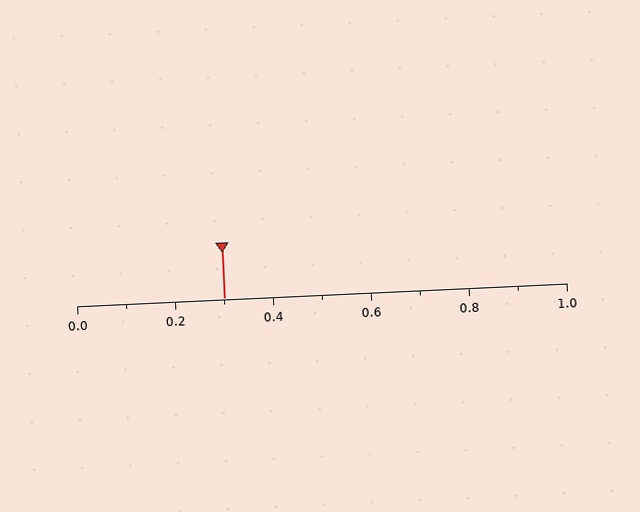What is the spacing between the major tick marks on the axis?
The major ticks are spaced 0.2 apart.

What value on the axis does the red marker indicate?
The marker indicates approximately 0.3.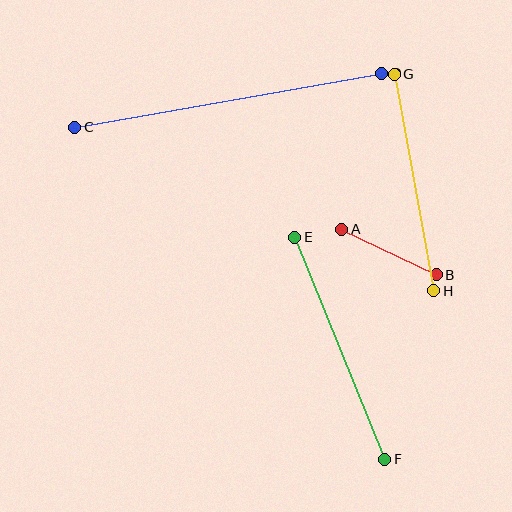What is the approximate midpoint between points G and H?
The midpoint is at approximately (414, 182) pixels.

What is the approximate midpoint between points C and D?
The midpoint is at approximately (228, 100) pixels.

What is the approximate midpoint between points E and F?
The midpoint is at approximately (340, 348) pixels.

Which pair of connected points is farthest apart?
Points C and D are farthest apart.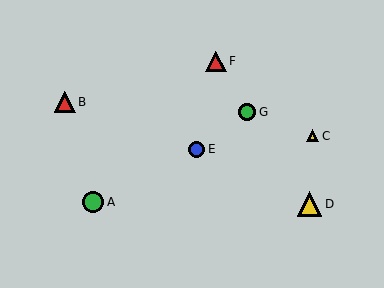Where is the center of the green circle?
The center of the green circle is at (247, 112).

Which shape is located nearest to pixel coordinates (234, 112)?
The green circle (labeled G) at (247, 112) is nearest to that location.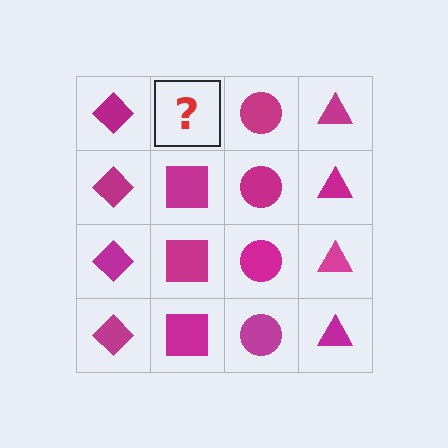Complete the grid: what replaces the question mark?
The question mark should be replaced with a magenta square.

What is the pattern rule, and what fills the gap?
The rule is that each column has a consistent shape. The gap should be filled with a magenta square.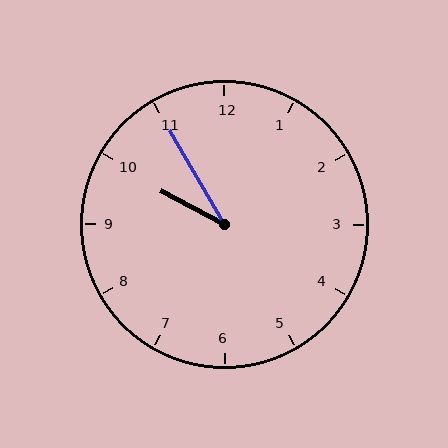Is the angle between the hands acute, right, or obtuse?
It is acute.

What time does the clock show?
9:55.